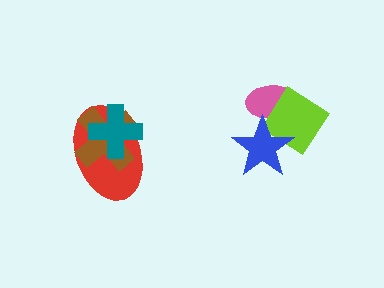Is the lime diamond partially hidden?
Yes, it is partially covered by another shape.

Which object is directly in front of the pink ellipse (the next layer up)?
The lime diamond is directly in front of the pink ellipse.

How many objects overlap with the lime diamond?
2 objects overlap with the lime diamond.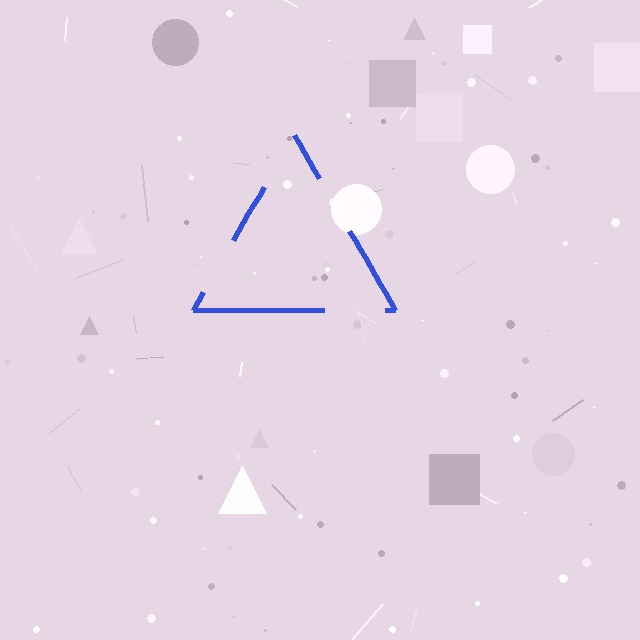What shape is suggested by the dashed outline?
The dashed outline suggests a triangle.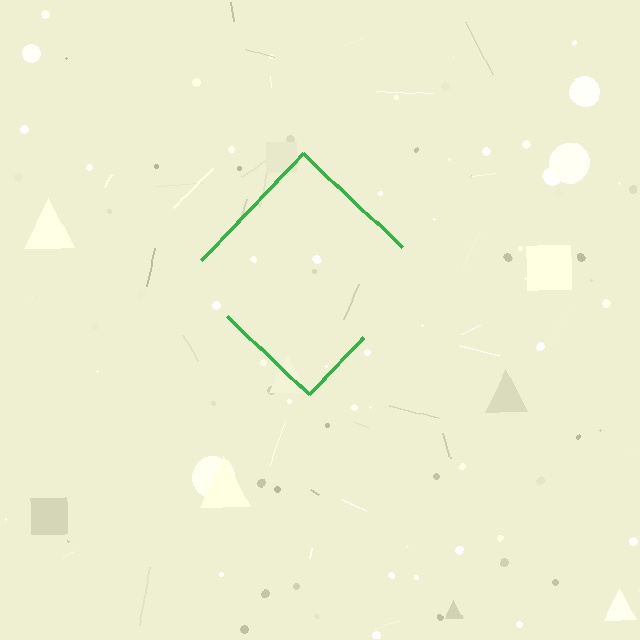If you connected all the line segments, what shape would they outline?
They would outline a diamond.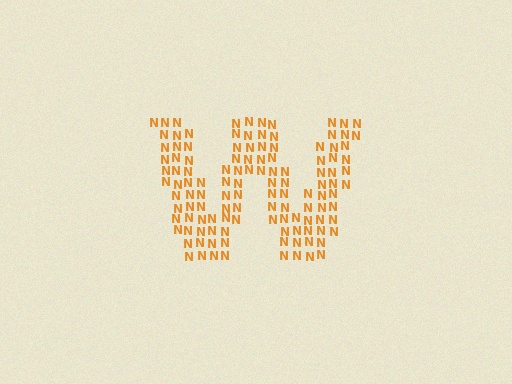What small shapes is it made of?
It is made of small letter N's.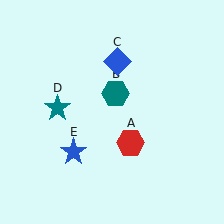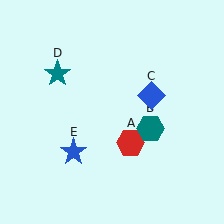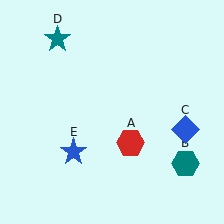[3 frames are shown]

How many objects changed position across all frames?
3 objects changed position: teal hexagon (object B), blue diamond (object C), teal star (object D).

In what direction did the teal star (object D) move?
The teal star (object D) moved up.